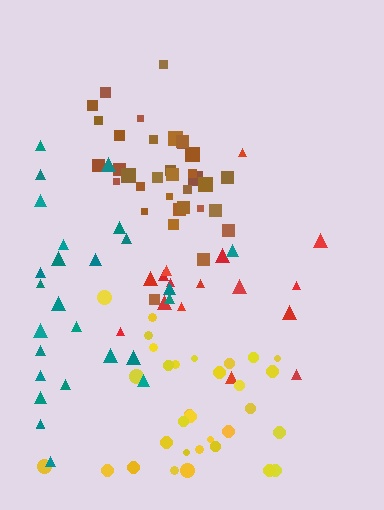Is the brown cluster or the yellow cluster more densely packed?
Brown.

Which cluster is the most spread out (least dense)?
Teal.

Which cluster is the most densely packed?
Brown.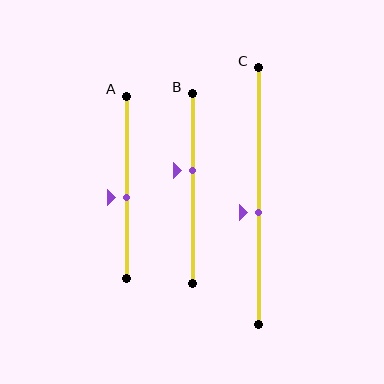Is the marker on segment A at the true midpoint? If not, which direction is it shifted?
No, the marker on segment A is shifted downward by about 5% of the segment length.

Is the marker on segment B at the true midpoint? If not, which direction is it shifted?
No, the marker on segment B is shifted upward by about 10% of the segment length.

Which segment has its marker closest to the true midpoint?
Segment A has its marker closest to the true midpoint.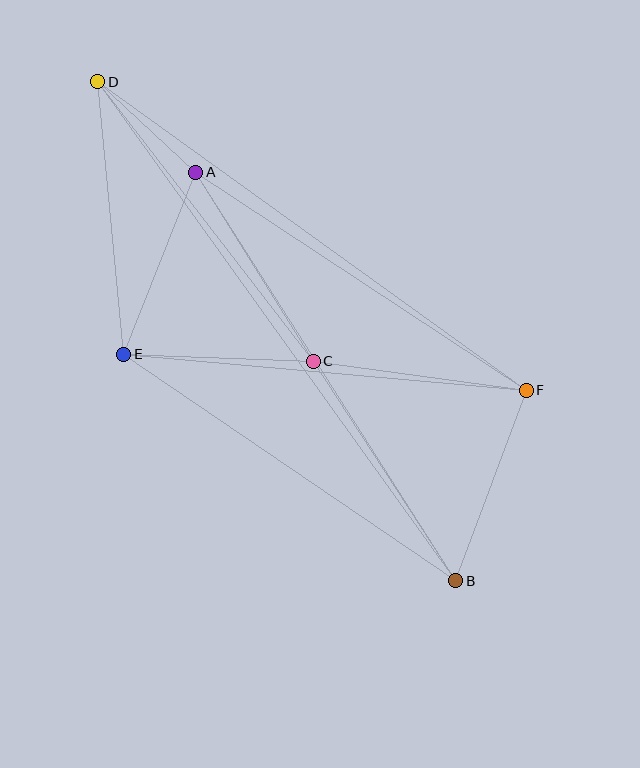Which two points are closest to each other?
Points A and D are closest to each other.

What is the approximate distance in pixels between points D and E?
The distance between D and E is approximately 274 pixels.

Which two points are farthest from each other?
Points B and D are farthest from each other.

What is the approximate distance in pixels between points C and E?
The distance between C and E is approximately 190 pixels.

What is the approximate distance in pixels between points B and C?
The distance between B and C is approximately 262 pixels.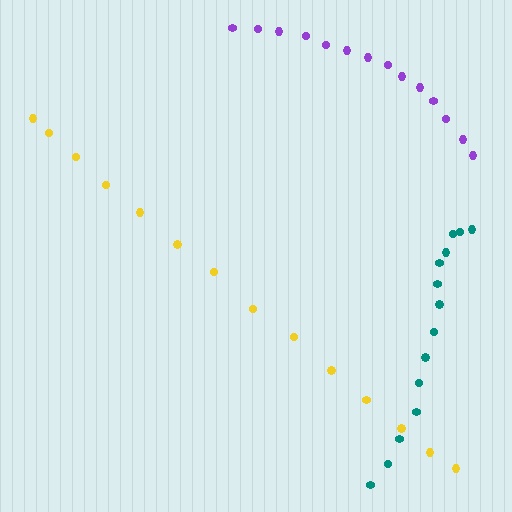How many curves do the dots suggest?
There are 3 distinct paths.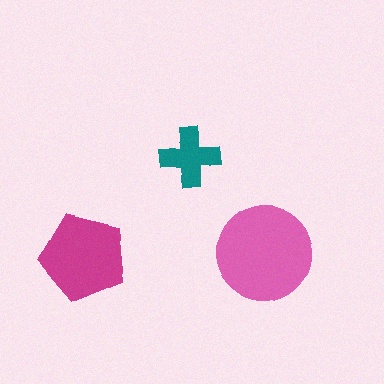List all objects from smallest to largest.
The teal cross, the magenta pentagon, the pink circle.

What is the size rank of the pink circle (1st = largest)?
1st.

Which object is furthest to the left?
The magenta pentagon is leftmost.